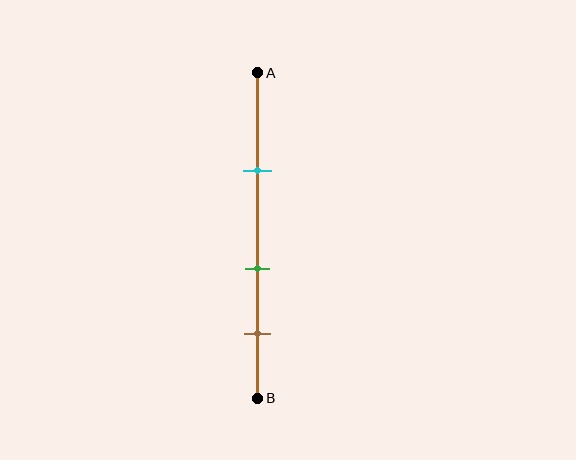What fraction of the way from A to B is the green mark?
The green mark is approximately 60% (0.6) of the way from A to B.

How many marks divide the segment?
There are 3 marks dividing the segment.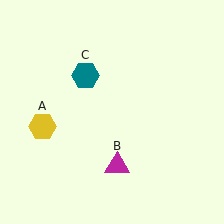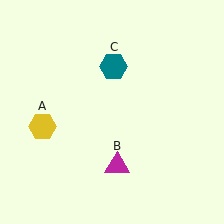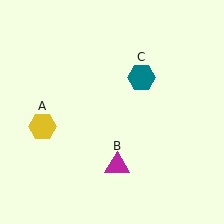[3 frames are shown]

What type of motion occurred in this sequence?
The teal hexagon (object C) rotated clockwise around the center of the scene.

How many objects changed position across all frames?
1 object changed position: teal hexagon (object C).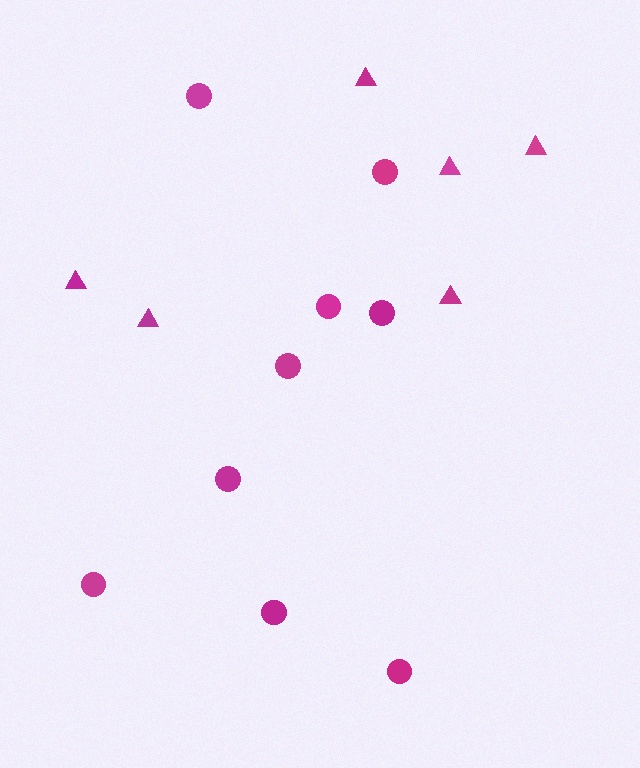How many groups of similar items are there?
There are 2 groups: one group of circles (9) and one group of triangles (6).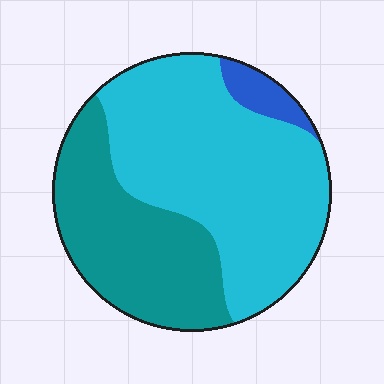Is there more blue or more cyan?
Cyan.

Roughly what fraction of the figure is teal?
Teal covers about 35% of the figure.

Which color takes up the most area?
Cyan, at roughly 60%.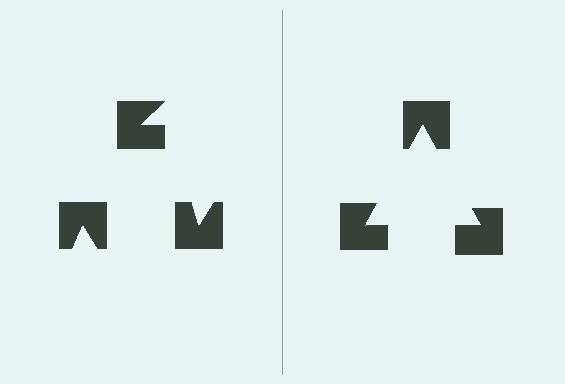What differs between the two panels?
The notched squares are positioned identically on both sides; only the wedge orientations differ. On the right they align to a triangle; on the left they are misaligned.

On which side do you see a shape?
An illusory triangle appears on the right side. On the left side the wedge cuts are rotated, so no coherent shape forms.